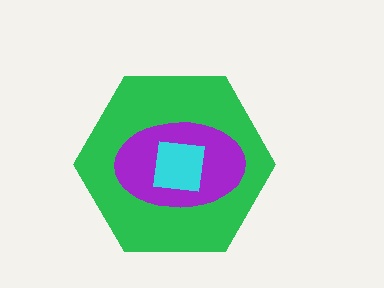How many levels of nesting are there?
3.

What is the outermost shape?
The green hexagon.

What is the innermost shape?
The cyan square.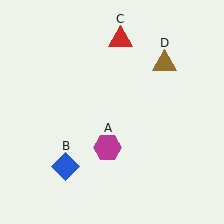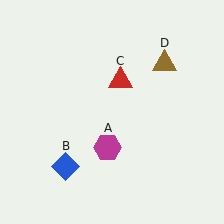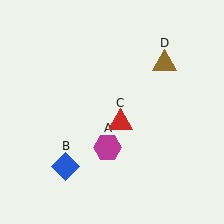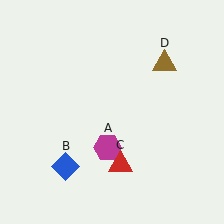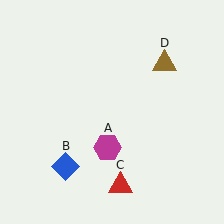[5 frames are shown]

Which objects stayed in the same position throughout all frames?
Magenta hexagon (object A) and blue diamond (object B) and brown triangle (object D) remained stationary.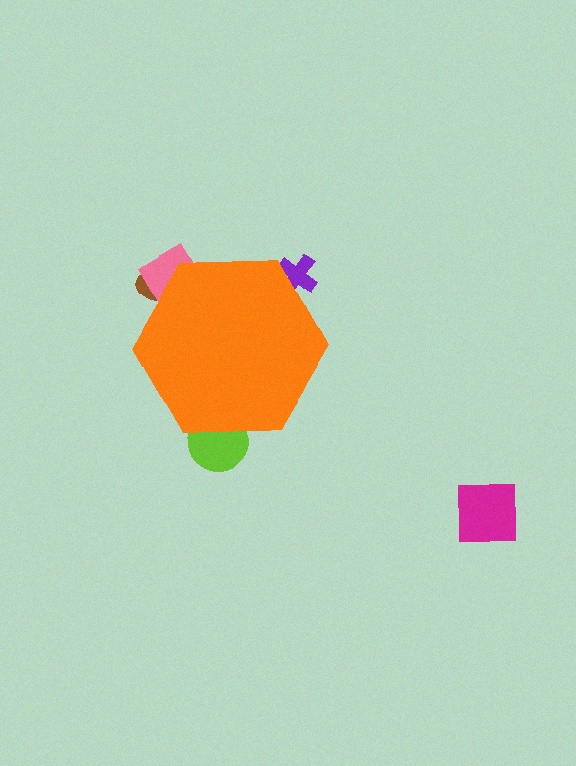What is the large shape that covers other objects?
An orange hexagon.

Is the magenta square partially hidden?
No, the magenta square is fully visible.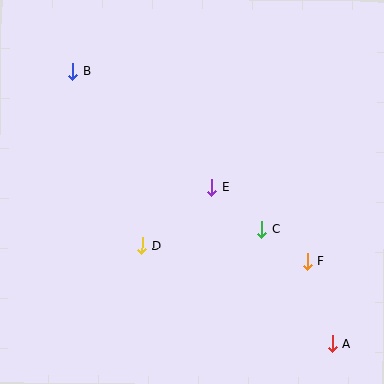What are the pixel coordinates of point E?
Point E is at (212, 187).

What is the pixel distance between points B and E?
The distance between B and E is 181 pixels.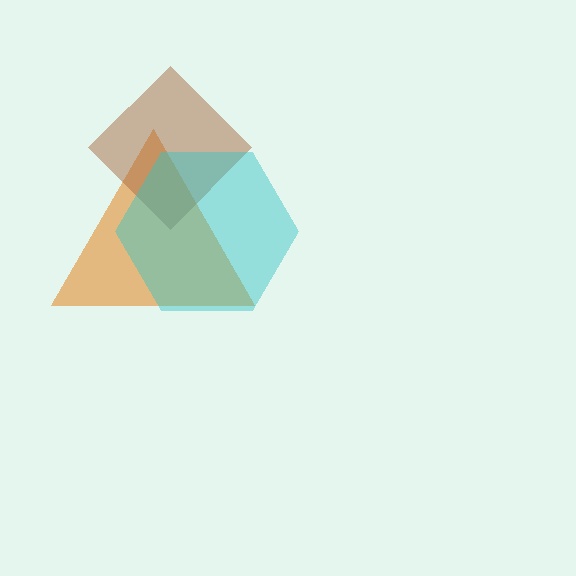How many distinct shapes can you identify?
There are 3 distinct shapes: an orange triangle, a brown diamond, a cyan hexagon.